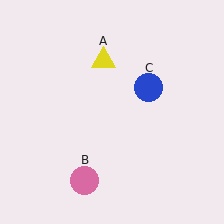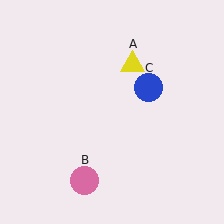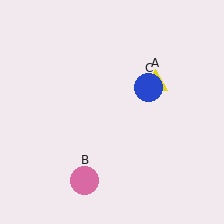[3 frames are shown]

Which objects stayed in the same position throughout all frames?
Pink circle (object B) and blue circle (object C) remained stationary.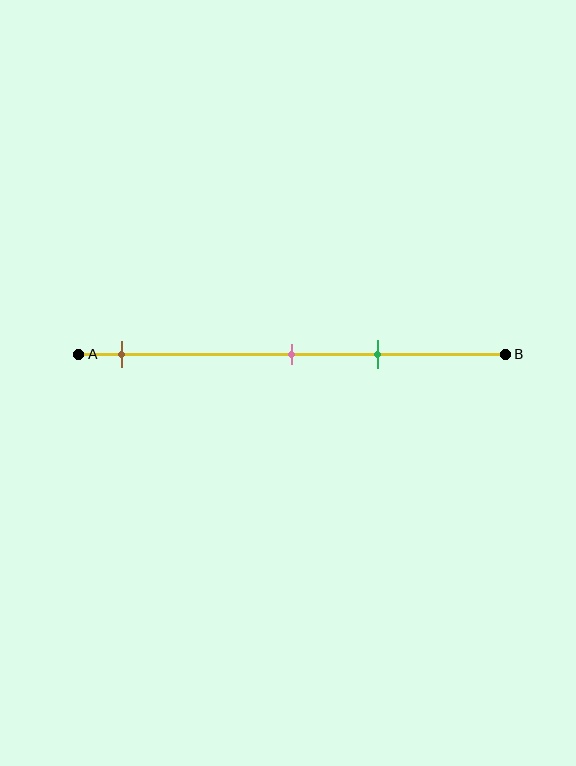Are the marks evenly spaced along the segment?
No, the marks are not evenly spaced.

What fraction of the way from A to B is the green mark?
The green mark is approximately 70% (0.7) of the way from A to B.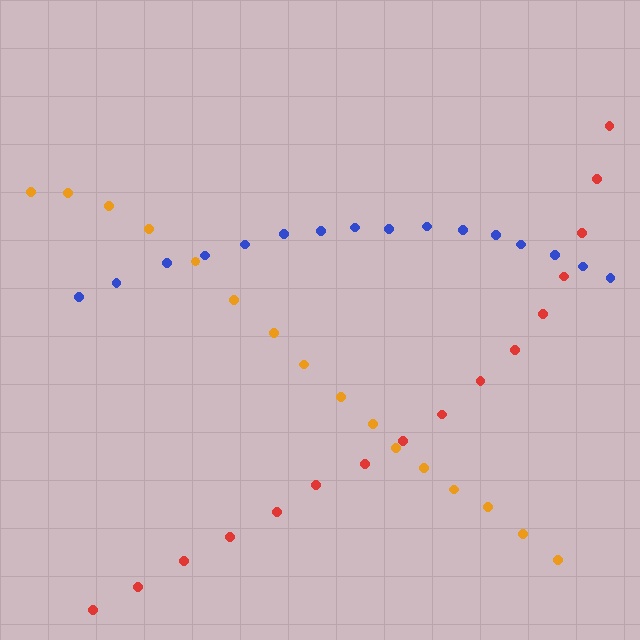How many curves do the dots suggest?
There are 3 distinct paths.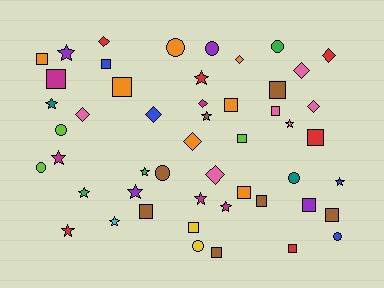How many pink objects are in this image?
There are 6 pink objects.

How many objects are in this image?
There are 50 objects.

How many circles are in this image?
There are 9 circles.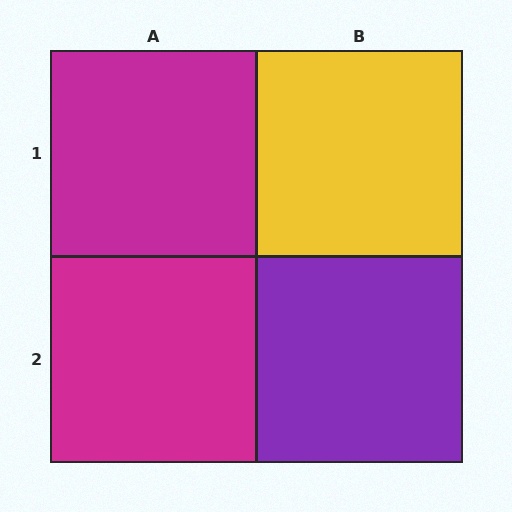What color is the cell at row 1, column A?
Magenta.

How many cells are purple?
1 cell is purple.